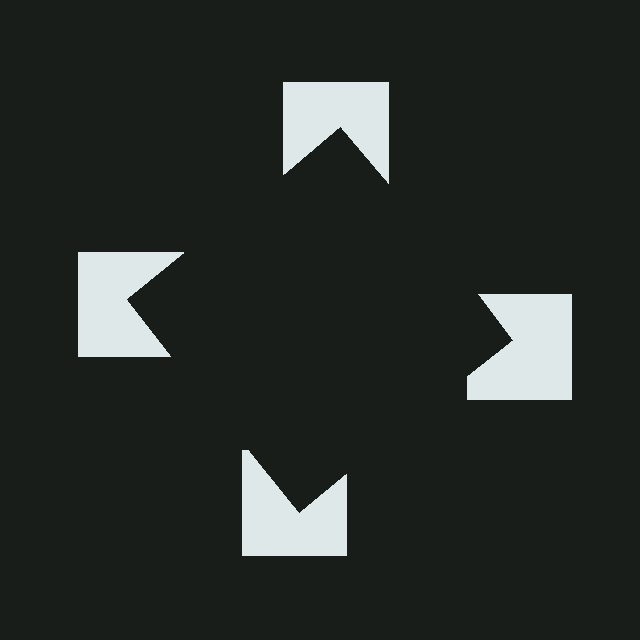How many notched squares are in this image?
There are 4 — one at each vertex of the illusory square.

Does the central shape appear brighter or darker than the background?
It typically appears slightly darker than the background, even though no actual brightness change is drawn.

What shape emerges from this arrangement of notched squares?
An illusory square — its edges are inferred from the aligned wedge cuts in the notched squares, not physically drawn.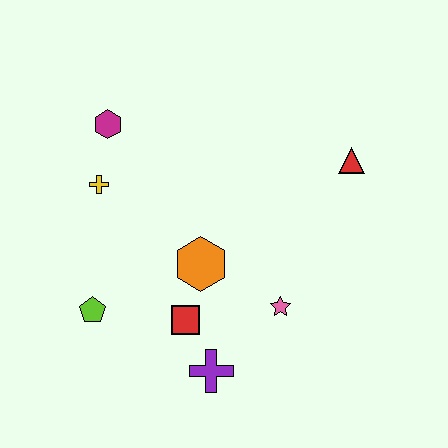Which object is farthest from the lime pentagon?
The red triangle is farthest from the lime pentagon.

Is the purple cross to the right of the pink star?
No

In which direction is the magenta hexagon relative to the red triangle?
The magenta hexagon is to the left of the red triangle.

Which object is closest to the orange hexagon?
The red square is closest to the orange hexagon.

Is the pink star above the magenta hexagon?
No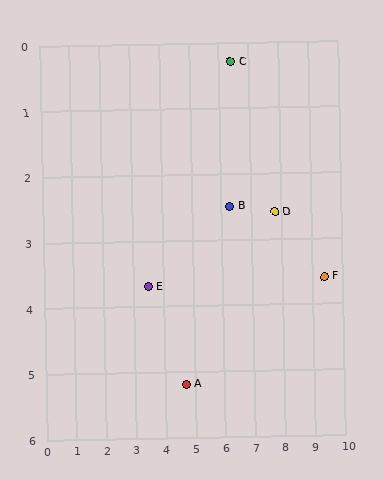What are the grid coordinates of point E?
Point E is at approximately (3.5, 3.7).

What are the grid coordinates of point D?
Point D is at approximately (7.8, 2.6).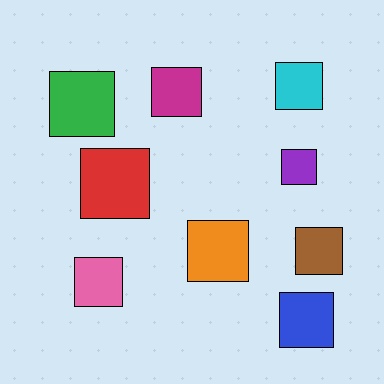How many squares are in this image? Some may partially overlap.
There are 9 squares.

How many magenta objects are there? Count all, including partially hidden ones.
There is 1 magenta object.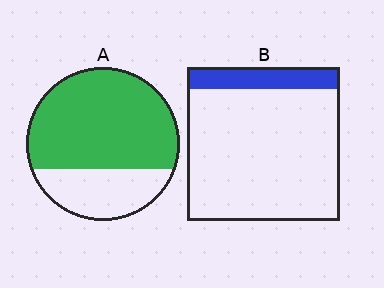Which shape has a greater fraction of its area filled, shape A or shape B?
Shape A.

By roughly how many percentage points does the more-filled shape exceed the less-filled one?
By roughly 55 percentage points (A over B).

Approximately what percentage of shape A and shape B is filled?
A is approximately 70% and B is approximately 15%.